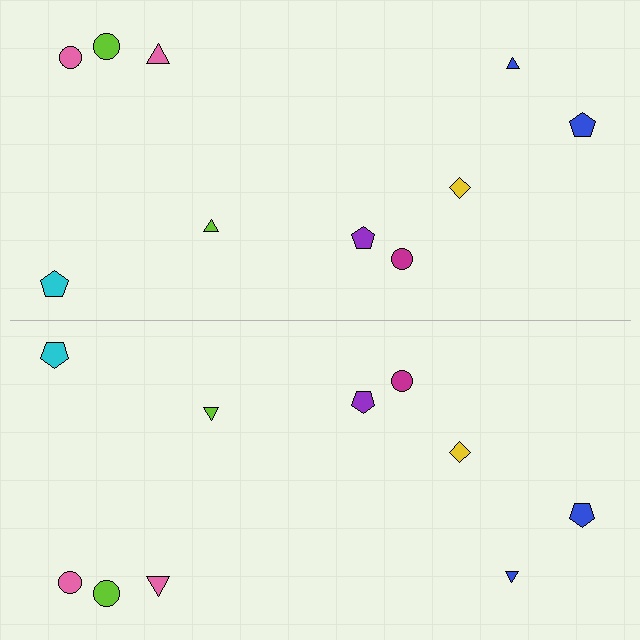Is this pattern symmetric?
Yes, this pattern has bilateral (reflection) symmetry.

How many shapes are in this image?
There are 20 shapes in this image.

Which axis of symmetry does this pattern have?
The pattern has a horizontal axis of symmetry running through the center of the image.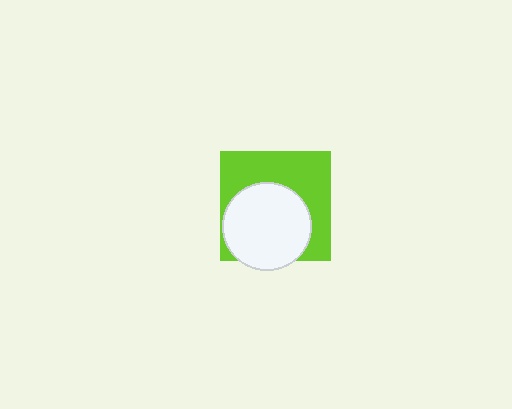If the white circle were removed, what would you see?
You would see the complete lime square.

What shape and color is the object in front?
The object in front is a white circle.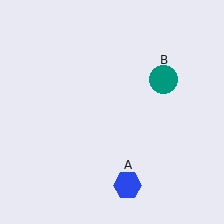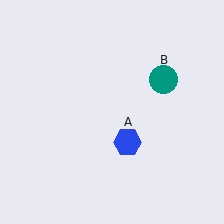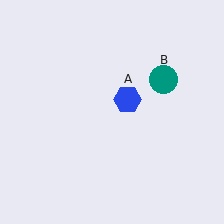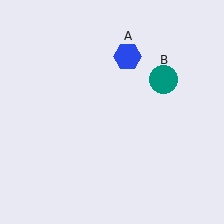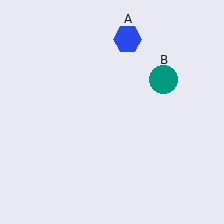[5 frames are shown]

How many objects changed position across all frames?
1 object changed position: blue hexagon (object A).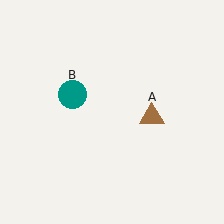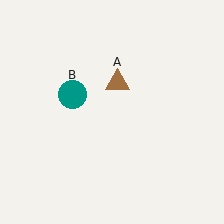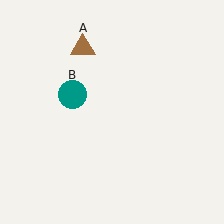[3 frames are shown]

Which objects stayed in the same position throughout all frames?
Teal circle (object B) remained stationary.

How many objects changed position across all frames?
1 object changed position: brown triangle (object A).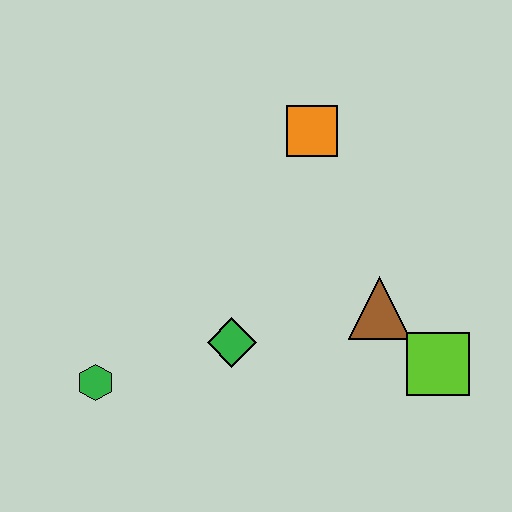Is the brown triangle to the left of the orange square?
No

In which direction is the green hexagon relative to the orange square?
The green hexagon is below the orange square.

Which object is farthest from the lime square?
The green hexagon is farthest from the lime square.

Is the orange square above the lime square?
Yes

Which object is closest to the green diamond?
The green hexagon is closest to the green diamond.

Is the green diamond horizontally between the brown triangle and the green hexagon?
Yes